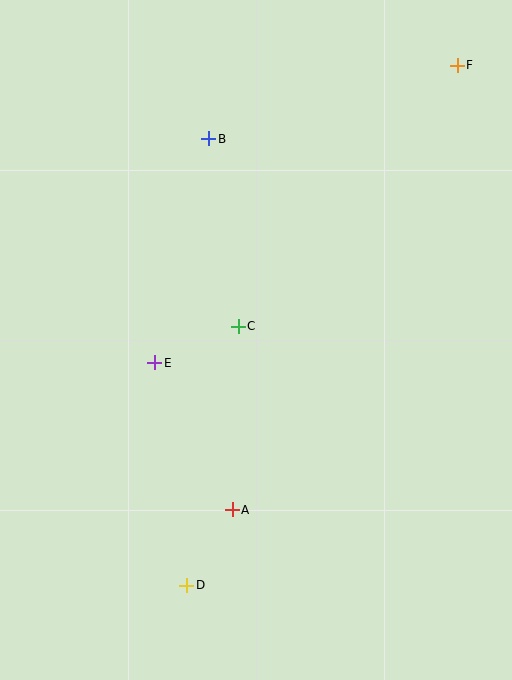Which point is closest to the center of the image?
Point C at (238, 326) is closest to the center.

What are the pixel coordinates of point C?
Point C is at (238, 326).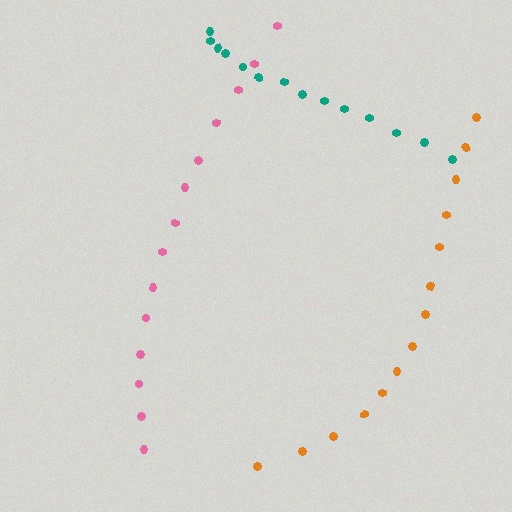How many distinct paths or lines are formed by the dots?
There are 3 distinct paths.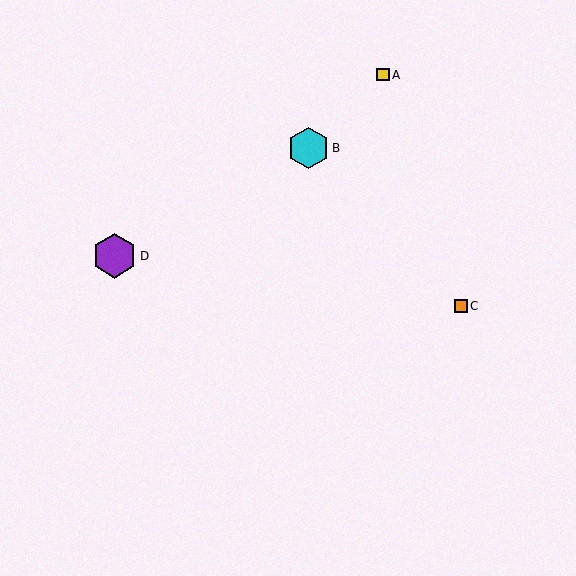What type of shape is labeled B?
Shape B is a cyan hexagon.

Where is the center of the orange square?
The center of the orange square is at (461, 306).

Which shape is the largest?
The purple hexagon (labeled D) is the largest.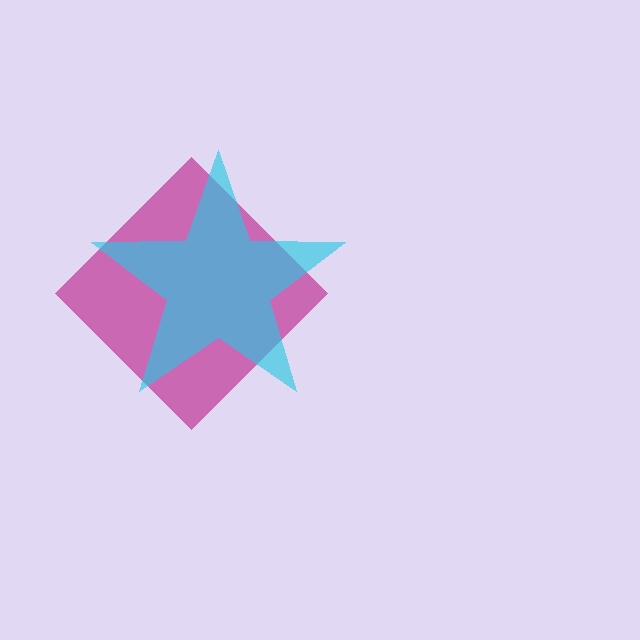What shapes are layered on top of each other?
The layered shapes are: a magenta diamond, a cyan star.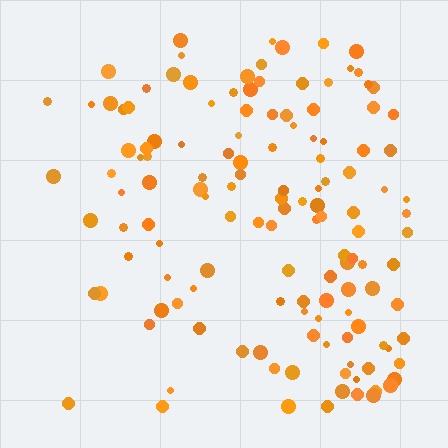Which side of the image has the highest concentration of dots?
The right.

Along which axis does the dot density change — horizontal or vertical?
Horizontal.